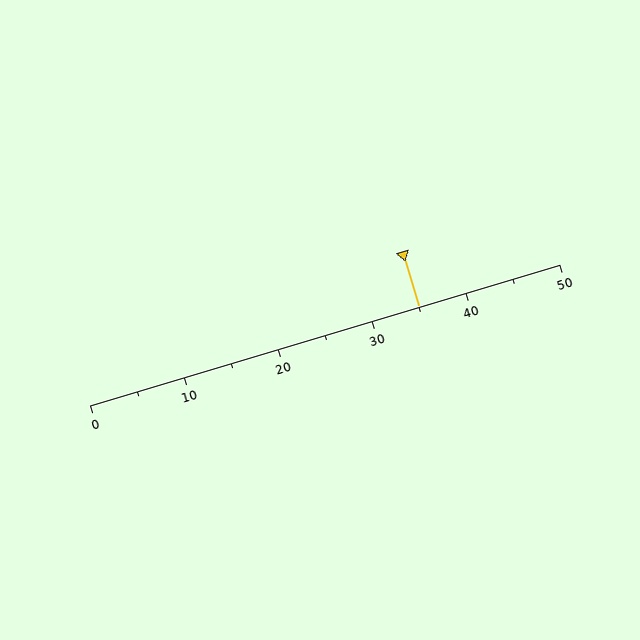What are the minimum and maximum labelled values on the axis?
The axis runs from 0 to 50.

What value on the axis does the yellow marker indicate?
The marker indicates approximately 35.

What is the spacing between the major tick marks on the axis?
The major ticks are spaced 10 apart.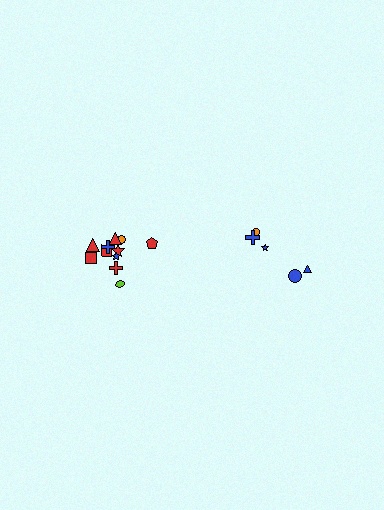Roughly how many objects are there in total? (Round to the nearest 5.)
Roughly 15 objects in total.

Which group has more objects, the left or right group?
The left group.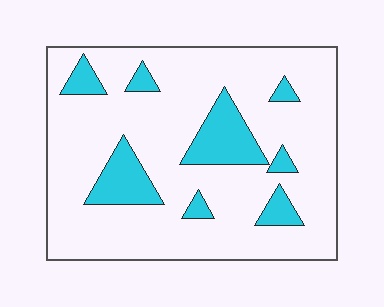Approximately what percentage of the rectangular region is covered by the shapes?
Approximately 15%.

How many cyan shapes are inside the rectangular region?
8.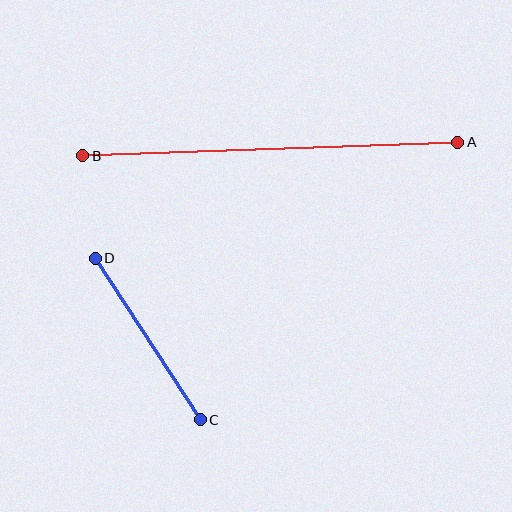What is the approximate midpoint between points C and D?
The midpoint is at approximately (148, 339) pixels.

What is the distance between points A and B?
The distance is approximately 375 pixels.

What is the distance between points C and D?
The distance is approximately 193 pixels.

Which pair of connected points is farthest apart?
Points A and B are farthest apart.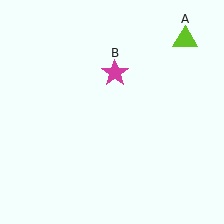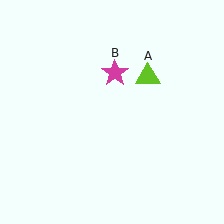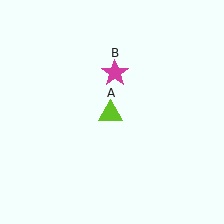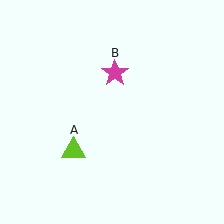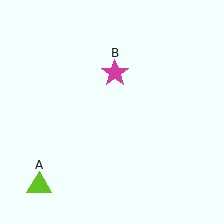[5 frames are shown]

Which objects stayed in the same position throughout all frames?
Magenta star (object B) remained stationary.